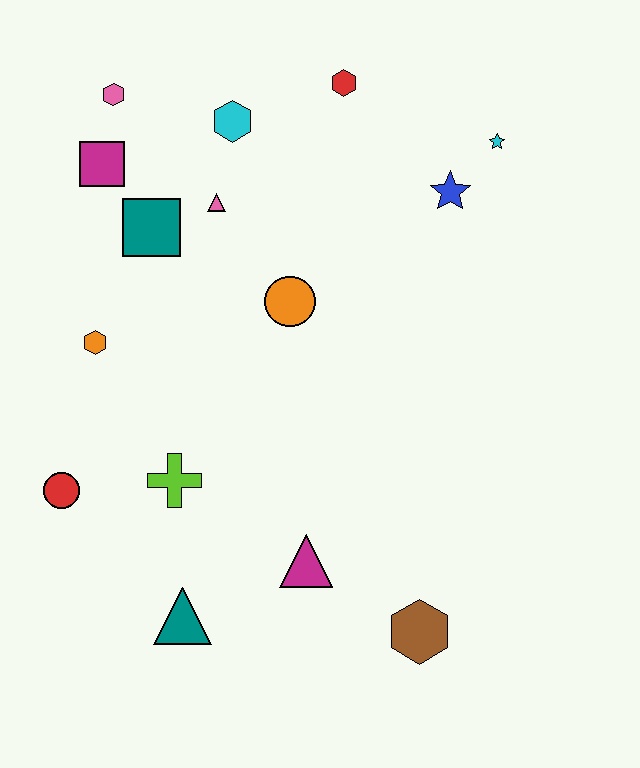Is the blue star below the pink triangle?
No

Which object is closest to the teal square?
The pink triangle is closest to the teal square.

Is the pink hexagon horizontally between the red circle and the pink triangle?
Yes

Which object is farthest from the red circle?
The cyan star is farthest from the red circle.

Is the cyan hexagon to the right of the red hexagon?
No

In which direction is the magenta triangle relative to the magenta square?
The magenta triangle is below the magenta square.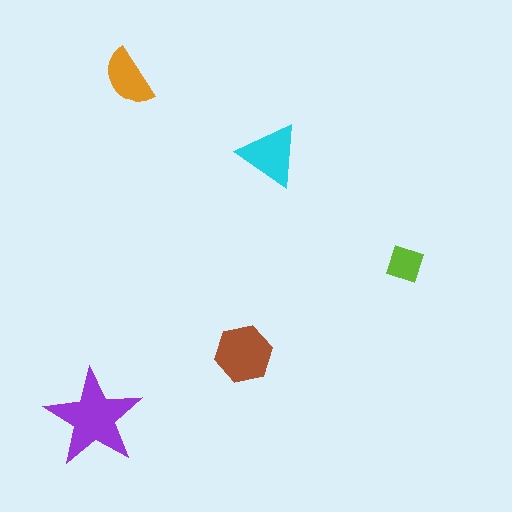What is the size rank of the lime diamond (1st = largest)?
5th.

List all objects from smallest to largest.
The lime diamond, the orange semicircle, the cyan triangle, the brown hexagon, the purple star.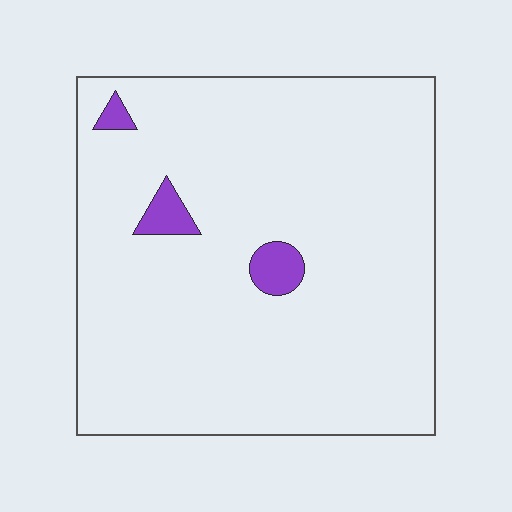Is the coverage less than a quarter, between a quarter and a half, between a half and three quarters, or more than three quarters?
Less than a quarter.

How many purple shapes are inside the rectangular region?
3.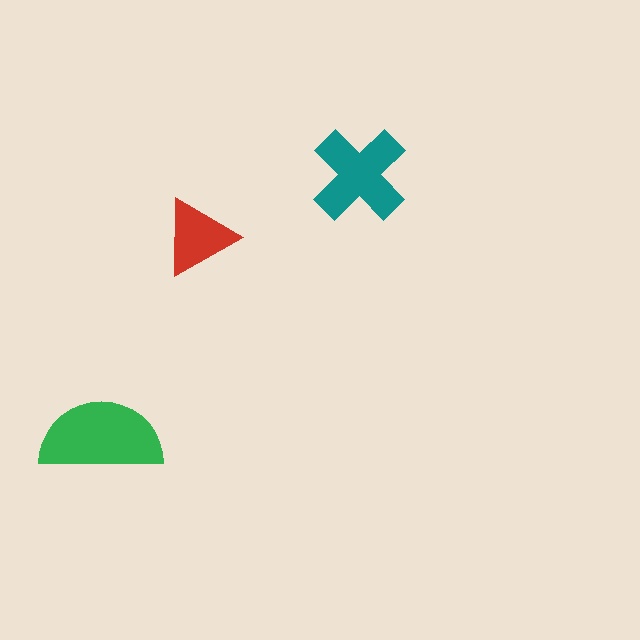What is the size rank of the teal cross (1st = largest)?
2nd.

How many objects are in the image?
There are 3 objects in the image.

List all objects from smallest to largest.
The red triangle, the teal cross, the green semicircle.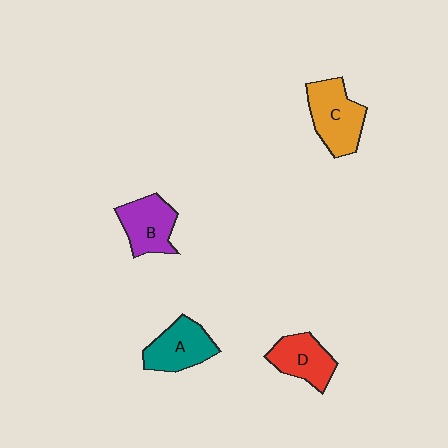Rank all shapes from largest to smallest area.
From largest to smallest: C (orange), A (teal), B (purple), D (red).